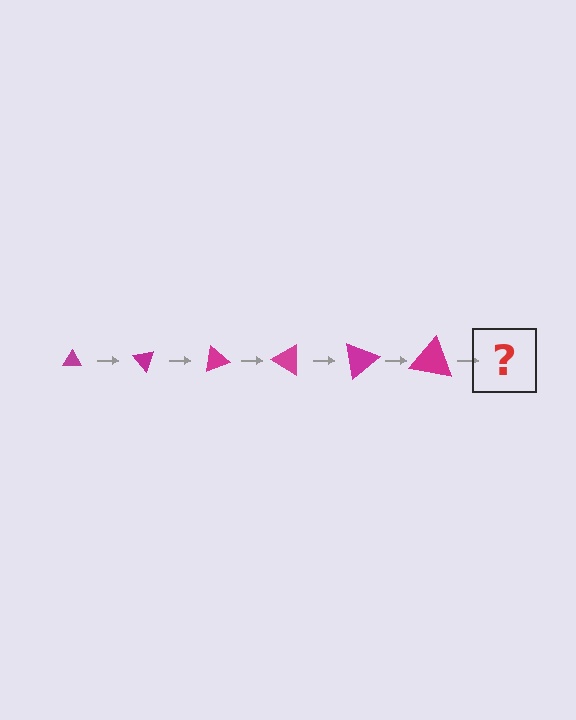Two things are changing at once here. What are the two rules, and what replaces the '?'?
The two rules are that the triangle grows larger each step and it rotates 50 degrees each step. The '?' should be a triangle, larger than the previous one and rotated 300 degrees from the start.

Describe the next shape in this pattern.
It should be a triangle, larger than the previous one and rotated 300 degrees from the start.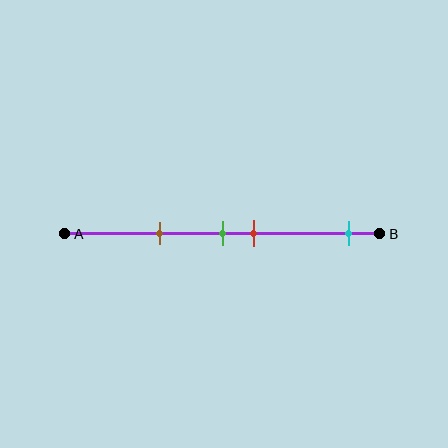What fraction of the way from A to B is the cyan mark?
The cyan mark is approximately 90% (0.9) of the way from A to B.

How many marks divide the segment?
There are 4 marks dividing the segment.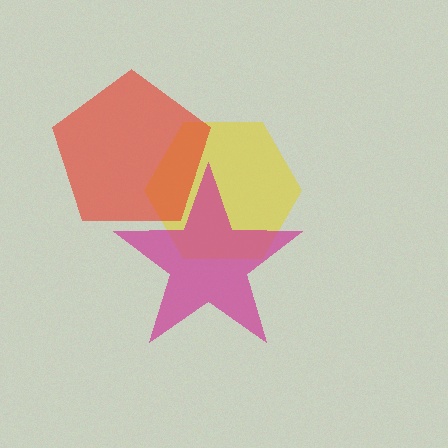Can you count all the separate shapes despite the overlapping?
Yes, there are 3 separate shapes.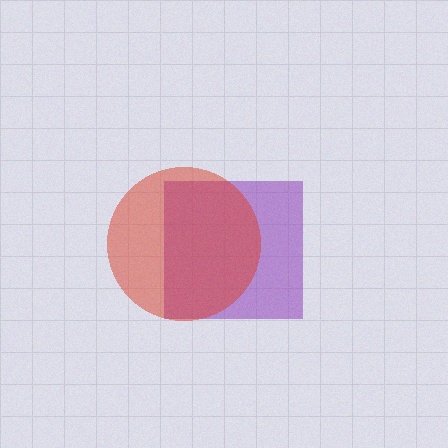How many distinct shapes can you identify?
There are 2 distinct shapes: a purple square, a red circle.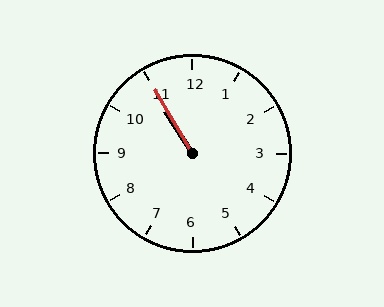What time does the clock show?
10:55.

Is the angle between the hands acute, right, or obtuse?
It is acute.